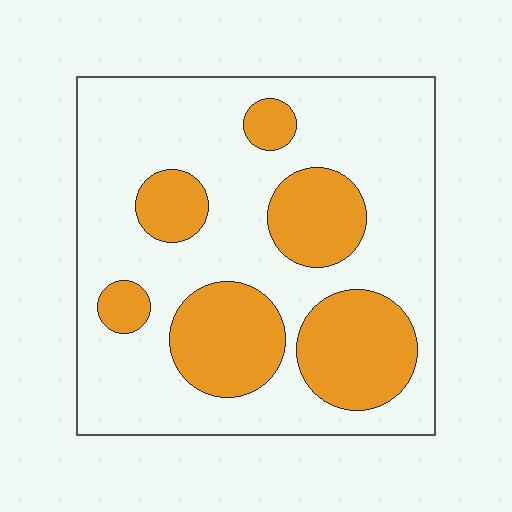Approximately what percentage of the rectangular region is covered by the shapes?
Approximately 30%.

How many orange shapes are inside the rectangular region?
6.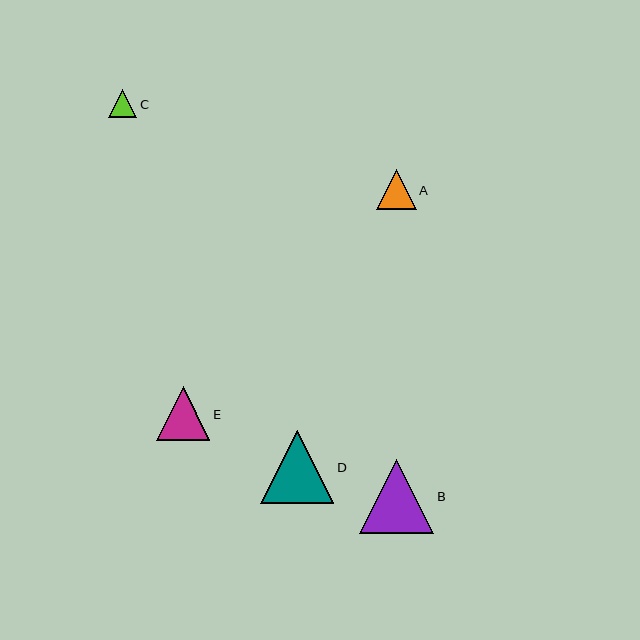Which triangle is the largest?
Triangle B is the largest with a size of approximately 74 pixels.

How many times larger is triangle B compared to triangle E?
Triangle B is approximately 1.4 times the size of triangle E.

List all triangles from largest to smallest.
From largest to smallest: B, D, E, A, C.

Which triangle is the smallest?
Triangle C is the smallest with a size of approximately 28 pixels.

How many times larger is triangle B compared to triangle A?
Triangle B is approximately 1.9 times the size of triangle A.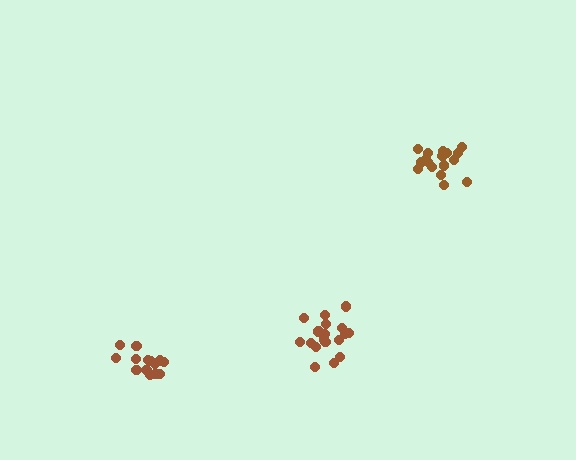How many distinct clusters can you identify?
There are 3 distinct clusters.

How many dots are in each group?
Group 1: 17 dots, Group 2: 14 dots, Group 3: 18 dots (49 total).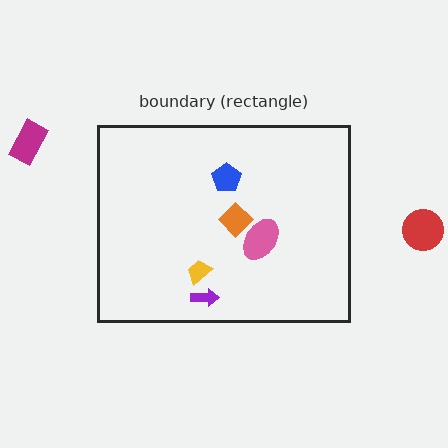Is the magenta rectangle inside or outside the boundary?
Outside.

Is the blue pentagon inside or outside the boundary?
Inside.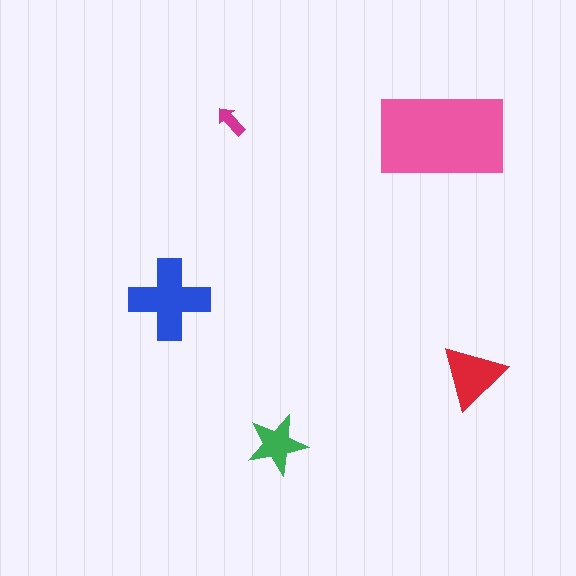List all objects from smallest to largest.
The magenta arrow, the green star, the red triangle, the blue cross, the pink rectangle.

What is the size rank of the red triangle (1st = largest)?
3rd.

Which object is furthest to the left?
The blue cross is leftmost.